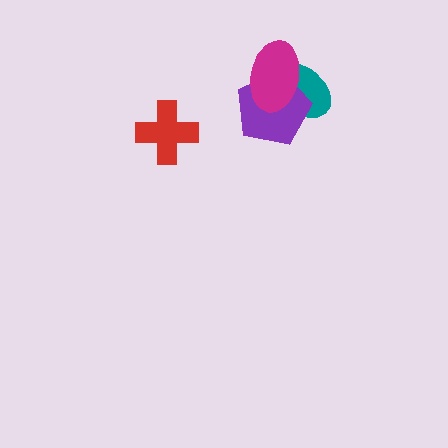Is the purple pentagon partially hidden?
Yes, it is partially covered by another shape.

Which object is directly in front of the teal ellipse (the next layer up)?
The purple pentagon is directly in front of the teal ellipse.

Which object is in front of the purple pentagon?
The magenta ellipse is in front of the purple pentagon.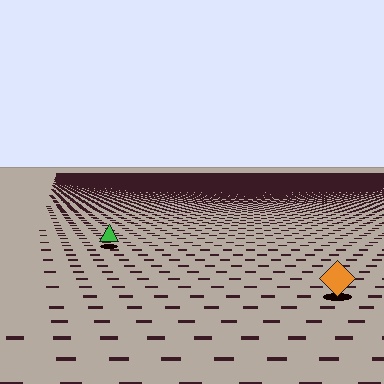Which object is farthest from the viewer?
The green triangle is farthest from the viewer. It appears smaller and the ground texture around it is denser.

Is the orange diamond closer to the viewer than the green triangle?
Yes. The orange diamond is closer — you can tell from the texture gradient: the ground texture is coarser near it.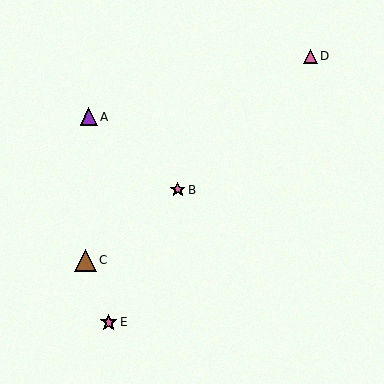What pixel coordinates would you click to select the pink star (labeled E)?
Click at (109, 322) to select the pink star E.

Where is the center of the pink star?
The center of the pink star is at (109, 322).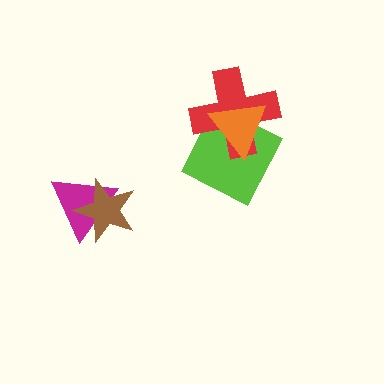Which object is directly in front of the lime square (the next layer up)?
The red cross is directly in front of the lime square.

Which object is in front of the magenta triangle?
The brown star is in front of the magenta triangle.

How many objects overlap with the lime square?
2 objects overlap with the lime square.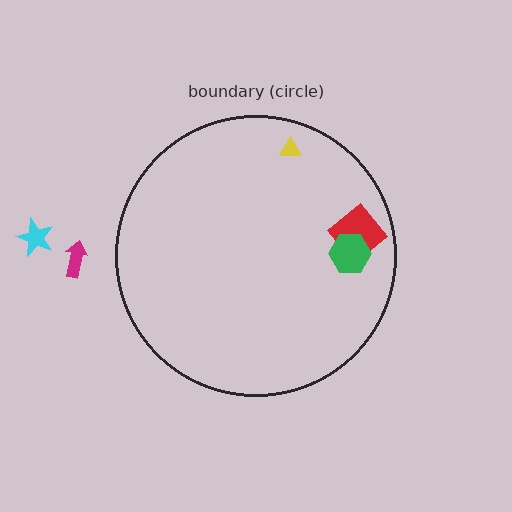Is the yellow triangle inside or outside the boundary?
Inside.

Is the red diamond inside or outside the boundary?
Inside.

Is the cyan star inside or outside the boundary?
Outside.